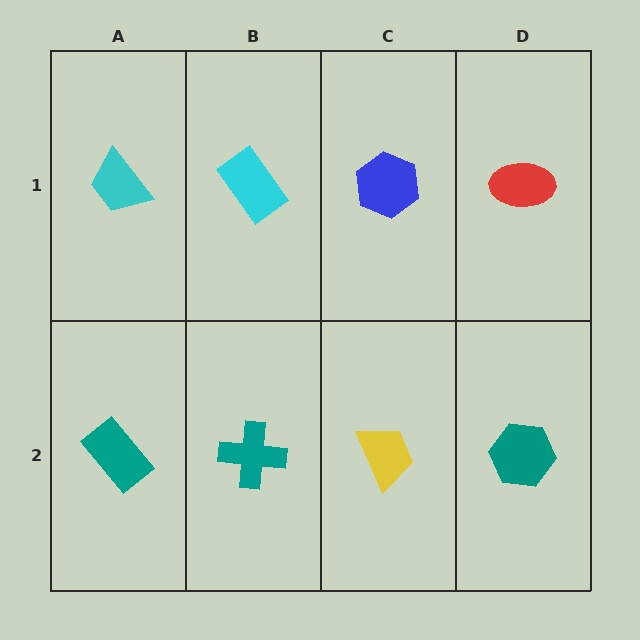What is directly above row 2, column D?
A red ellipse.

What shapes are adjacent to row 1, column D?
A teal hexagon (row 2, column D), a blue hexagon (row 1, column C).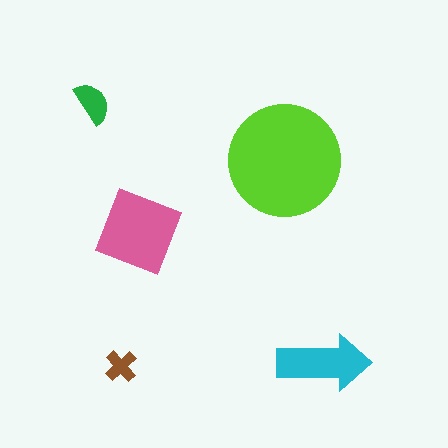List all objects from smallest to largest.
The brown cross, the green semicircle, the cyan arrow, the pink diamond, the lime circle.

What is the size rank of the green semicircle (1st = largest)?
4th.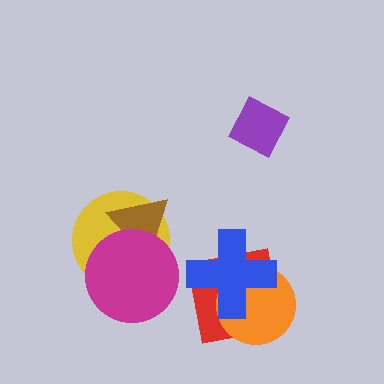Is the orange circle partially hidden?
Yes, it is partially covered by another shape.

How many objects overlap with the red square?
2 objects overlap with the red square.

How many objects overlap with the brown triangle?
2 objects overlap with the brown triangle.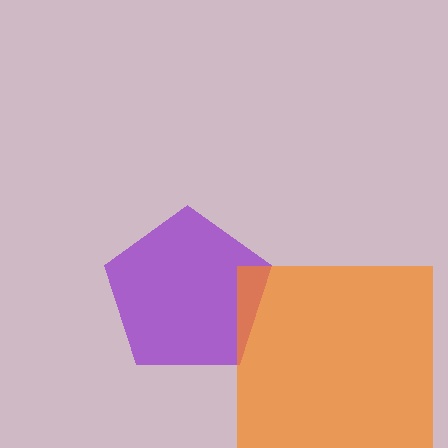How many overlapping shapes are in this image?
There are 2 overlapping shapes in the image.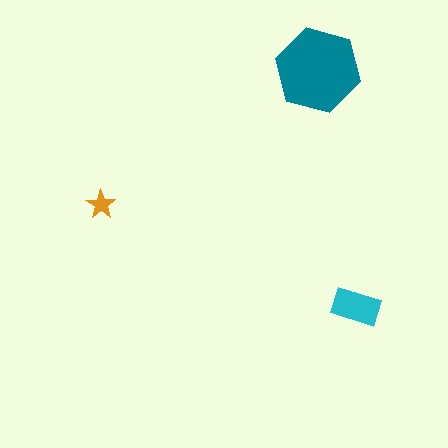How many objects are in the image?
There are 3 objects in the image.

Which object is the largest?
The teal hexagon.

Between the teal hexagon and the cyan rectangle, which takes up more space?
The teal hexagon.